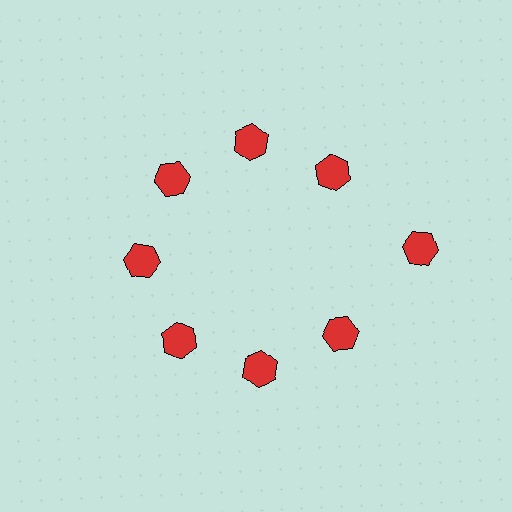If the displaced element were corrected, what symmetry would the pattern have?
It would have 8-fold rotational symmetry — the pattern would map onto itself every 45 degrees.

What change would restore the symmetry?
The symmetry would be restored by moving it inward, back onto the ring so that all 8 hexagons sit at equal angles and equal distance from the center.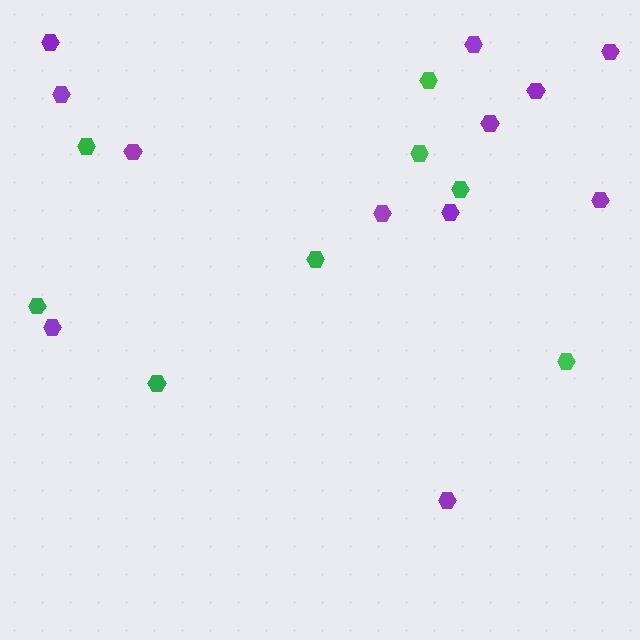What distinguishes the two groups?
There are 2 groups: one group of green hexagons (8) and one group of purple hexagons (12).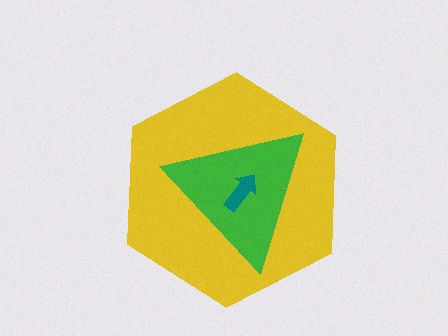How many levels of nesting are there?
3.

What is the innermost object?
The teal arrow.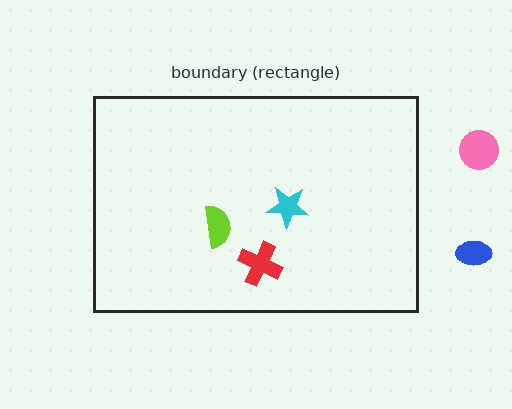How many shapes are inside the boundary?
3 inside, 2 outside.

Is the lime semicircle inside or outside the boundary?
Inside.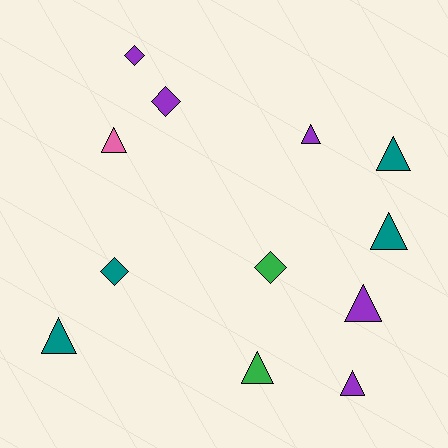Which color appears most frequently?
Purple, with 5 objects.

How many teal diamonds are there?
There is 1 teal diamond.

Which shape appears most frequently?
Triangle, with 8 objects.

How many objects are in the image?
There are 12 objects.